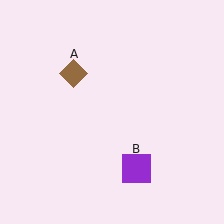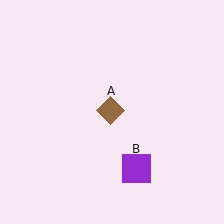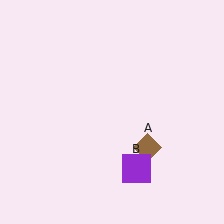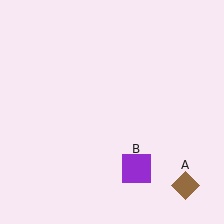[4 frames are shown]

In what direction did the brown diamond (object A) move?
The brown diamond (object A) moved down and to the right.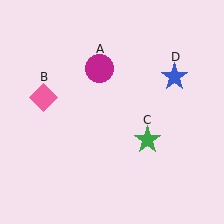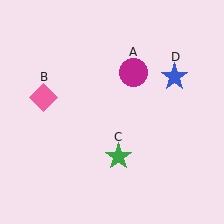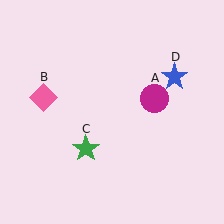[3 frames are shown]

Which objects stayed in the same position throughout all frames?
Pink diamond (object B) and blue star (object D) remained stationary.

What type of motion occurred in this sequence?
The magenta circle (object A), green star (object C) rotated clockwise around the center of the scene.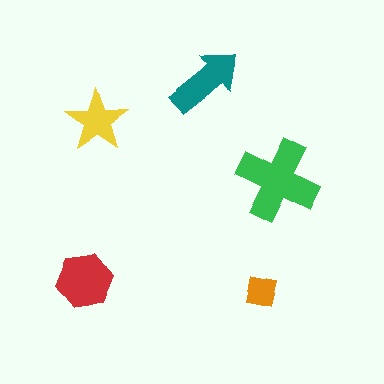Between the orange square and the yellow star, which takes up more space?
The yellow star.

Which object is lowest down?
The orange square is bottommost.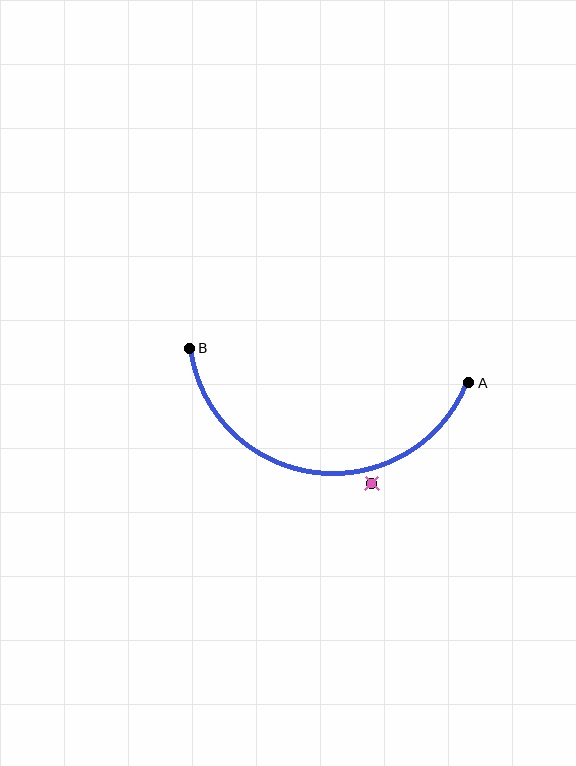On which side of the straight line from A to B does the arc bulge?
The arc bulges below the straight line connecting A and B.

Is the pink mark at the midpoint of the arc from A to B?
No — the pink mark does not lie on the arc at all. It sits slightly outside the curve.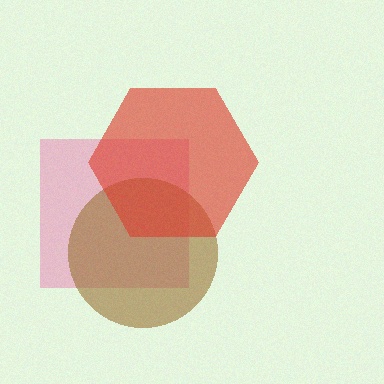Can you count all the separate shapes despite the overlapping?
Yes, there are 3 separate shapes.